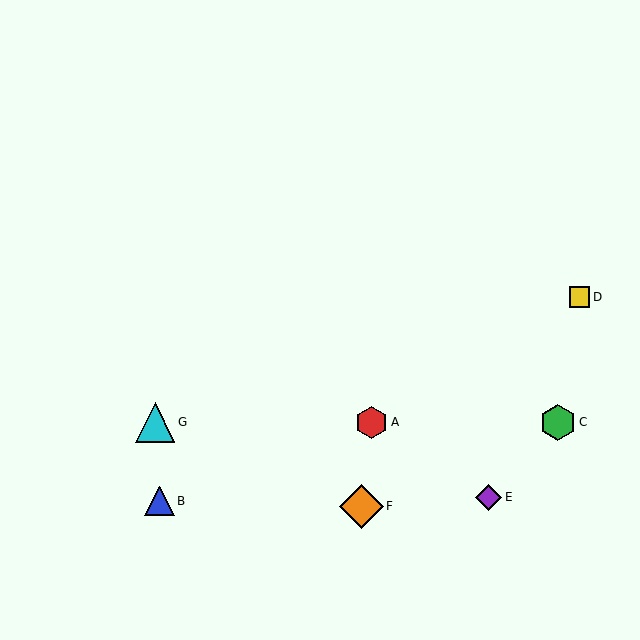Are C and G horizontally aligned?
Yes, both are at y≈422.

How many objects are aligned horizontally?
3 objects (A, C, G) are aligned horizontally.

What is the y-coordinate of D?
Object D is at y≈297.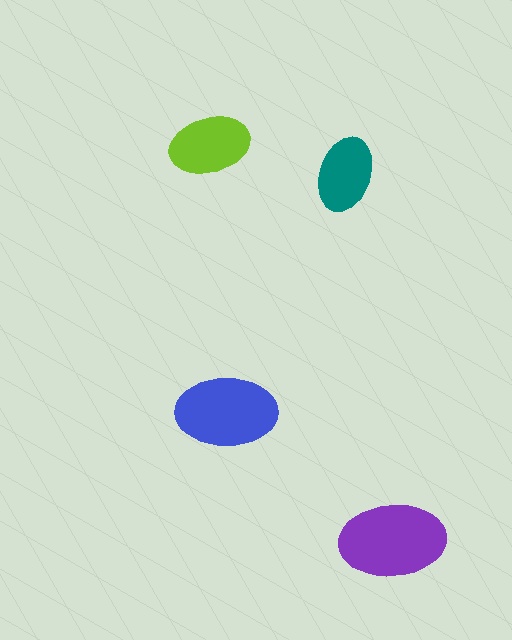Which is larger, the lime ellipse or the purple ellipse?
The purple one.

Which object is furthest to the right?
The purple ellipse is rightmost.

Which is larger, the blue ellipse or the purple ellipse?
The purple one.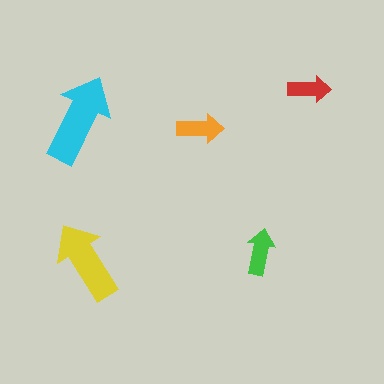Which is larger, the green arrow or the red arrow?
The green one.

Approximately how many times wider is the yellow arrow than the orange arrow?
About 1.5 times wider.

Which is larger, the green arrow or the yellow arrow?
The yellow one.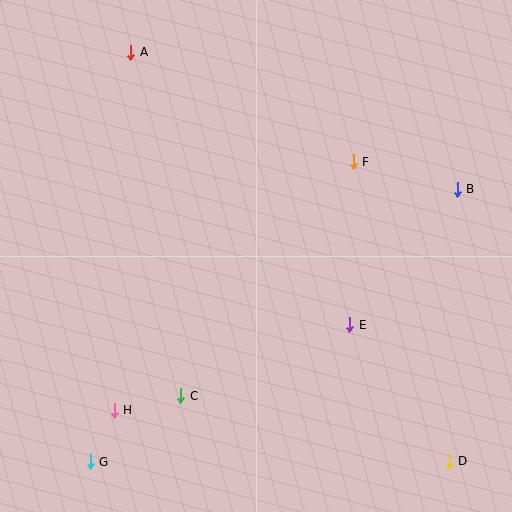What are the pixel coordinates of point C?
Point C is at (181, 396).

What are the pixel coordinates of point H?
Point H is at (114, 410).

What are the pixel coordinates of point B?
Point B is at (457, 189).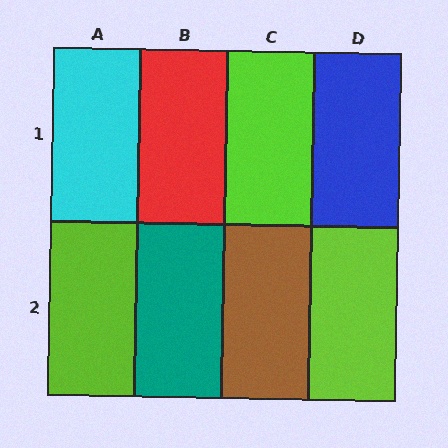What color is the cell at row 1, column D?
Blue.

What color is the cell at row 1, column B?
Red.